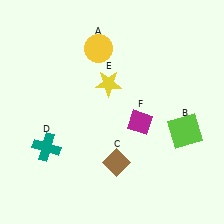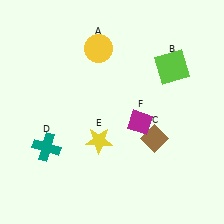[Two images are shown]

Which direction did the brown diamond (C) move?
The brown diamond (C) moved right.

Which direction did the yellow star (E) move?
The yellow star (E) moved down.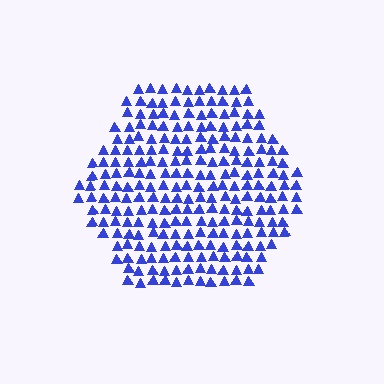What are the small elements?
The small elements are triangles.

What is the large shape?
The large shape is a hexagon.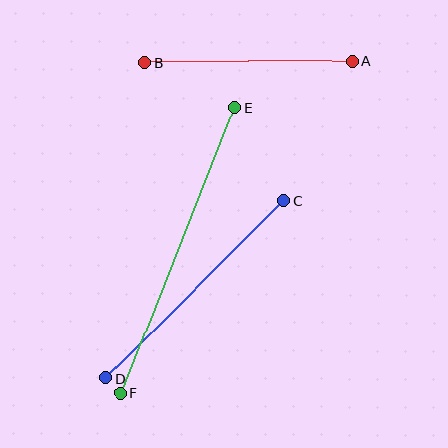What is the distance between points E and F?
The distance is approximately 307 pixels.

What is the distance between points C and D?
The distance is approximately 251 pixels.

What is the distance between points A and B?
The distance is approximately 208 pixels.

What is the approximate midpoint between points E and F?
The midpoint is at approximately (177, 250) pixels.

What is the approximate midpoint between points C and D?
The midpoint is at approximately (195, 290) pixels.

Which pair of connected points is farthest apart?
Points E and F are farthest apart.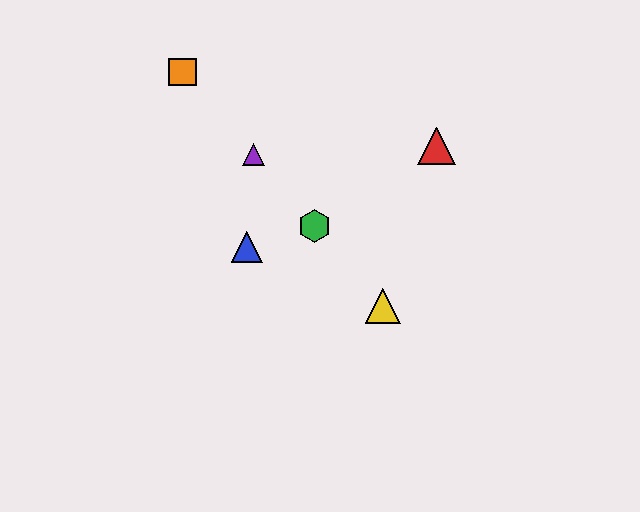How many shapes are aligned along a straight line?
4 shapes (the green hexagon, the yellow triangle, the purple triangle, the orange square) are aligned along a straight line.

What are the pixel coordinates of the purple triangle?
The purple triangle is at (253, 155).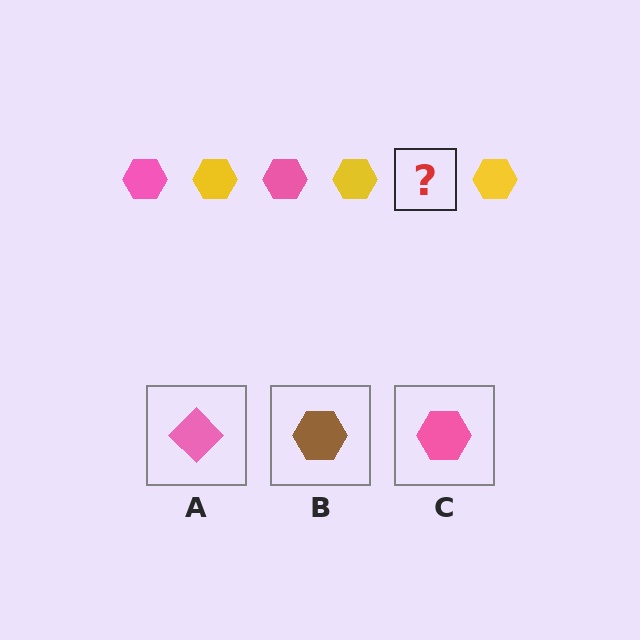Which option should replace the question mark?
Option C.